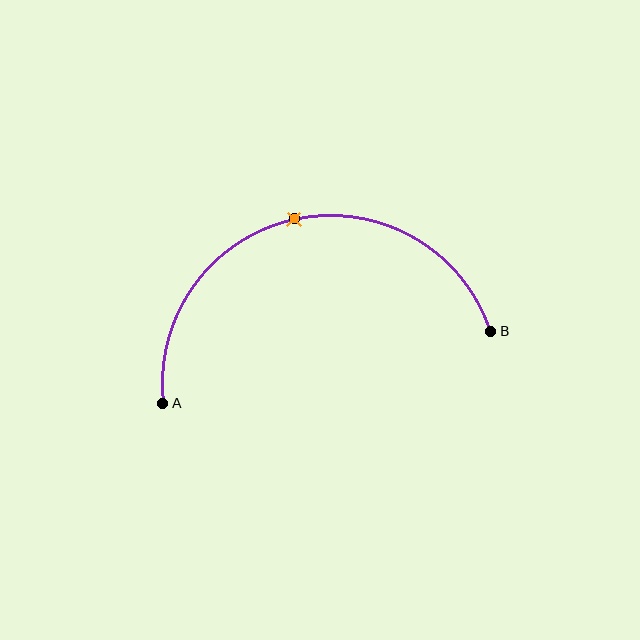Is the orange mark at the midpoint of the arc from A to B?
Yes. The orange mark lies on the arc at equal arc-length from both A and B — it is the arc midpoint.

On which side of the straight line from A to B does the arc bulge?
The arc bulges above the straight line connecting A and B.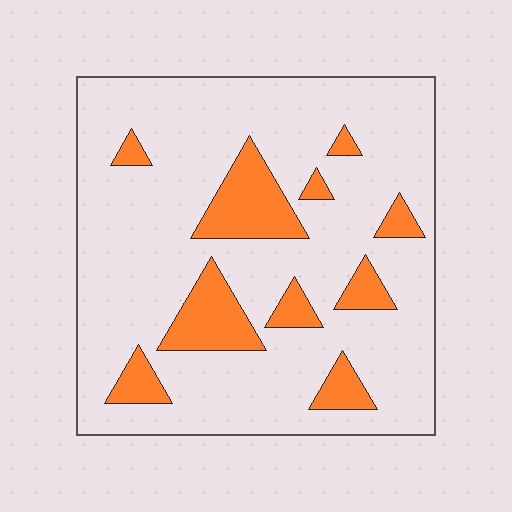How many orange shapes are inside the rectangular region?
10.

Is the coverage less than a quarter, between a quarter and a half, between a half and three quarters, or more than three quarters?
Less than a quarter.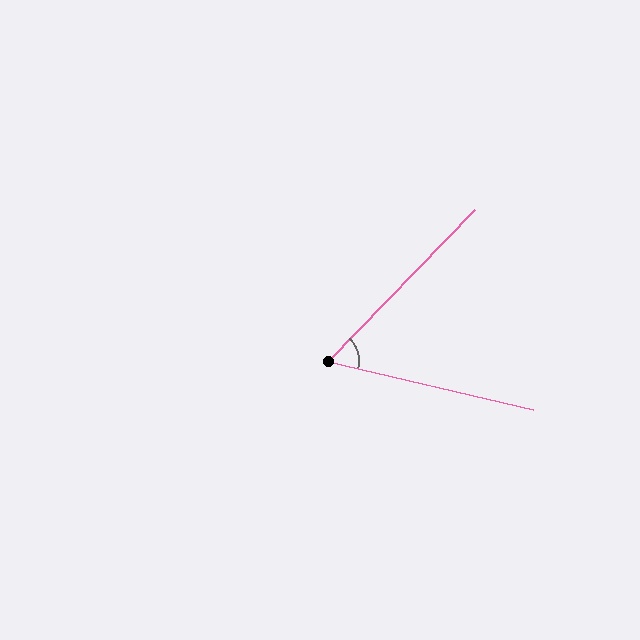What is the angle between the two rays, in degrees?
Approximately 59 degrees.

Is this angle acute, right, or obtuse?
It is acute.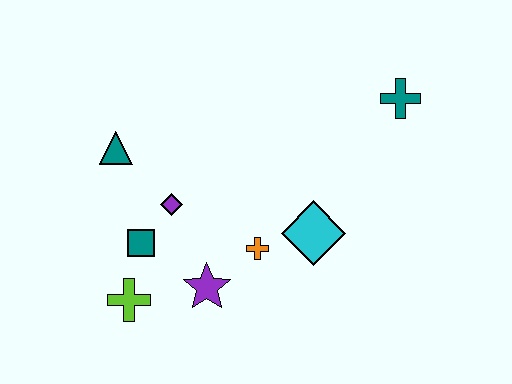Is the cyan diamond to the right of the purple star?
Yes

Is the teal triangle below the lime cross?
No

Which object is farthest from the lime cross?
The teal cross is farthest from the lime cross.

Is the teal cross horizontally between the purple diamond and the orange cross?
No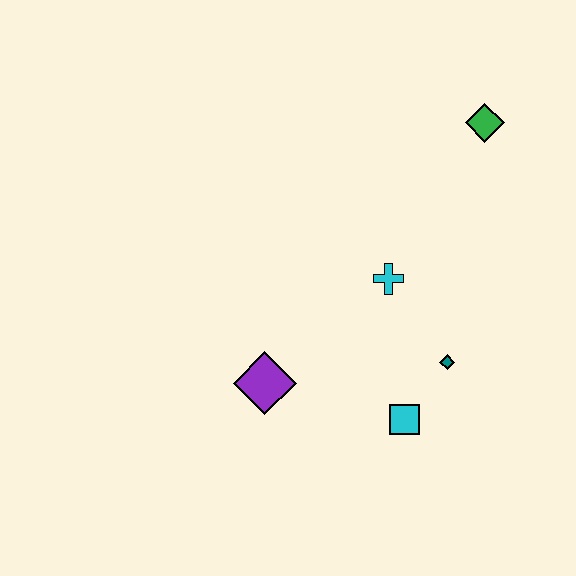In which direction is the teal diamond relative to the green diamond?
The teal diamond is below the green diamond.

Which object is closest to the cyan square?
The teal diamond is closest to the cyan square.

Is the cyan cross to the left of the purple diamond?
No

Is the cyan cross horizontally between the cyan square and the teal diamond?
No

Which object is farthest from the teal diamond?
The green diamond is farthest from the teal diamond.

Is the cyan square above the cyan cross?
No